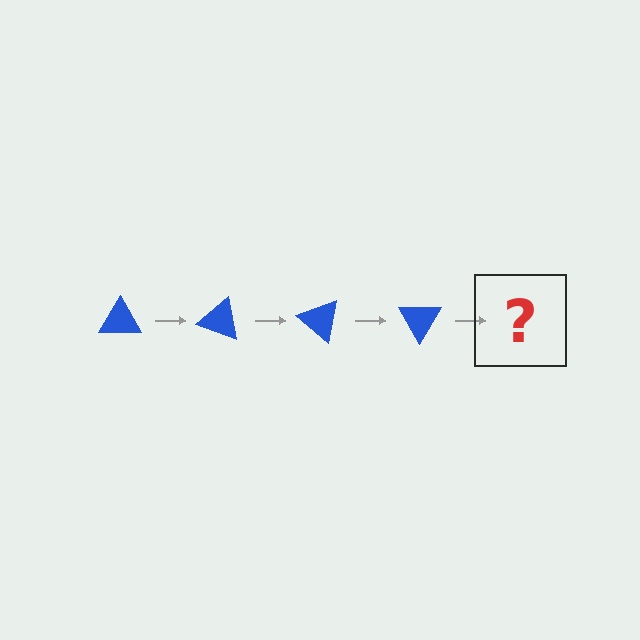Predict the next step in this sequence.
The next step is a blue triangle rotated 80 degrees.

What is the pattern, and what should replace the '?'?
The pattern is that the triangle rotates 20 degrees each step. The '?' should be a blue triangle rotated 80 degrees.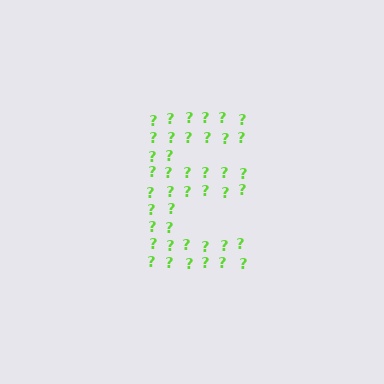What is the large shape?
The large shape is the letter E.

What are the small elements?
The small elements are question marks.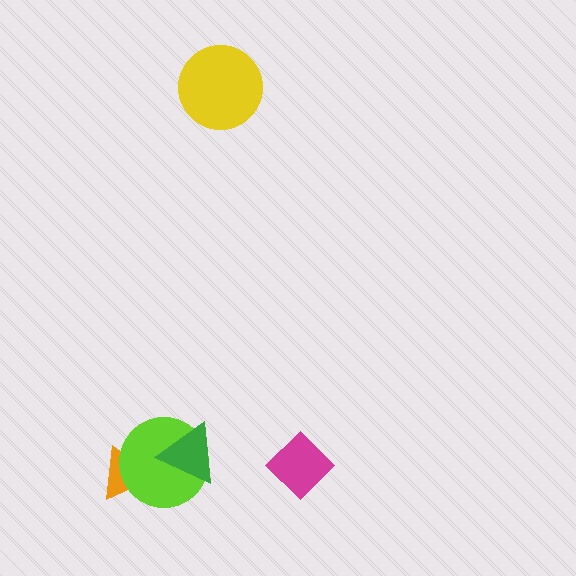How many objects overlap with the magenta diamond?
0 objects overlap with the magenta diamond.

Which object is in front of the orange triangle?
The lime circle is in front of the orange triangle.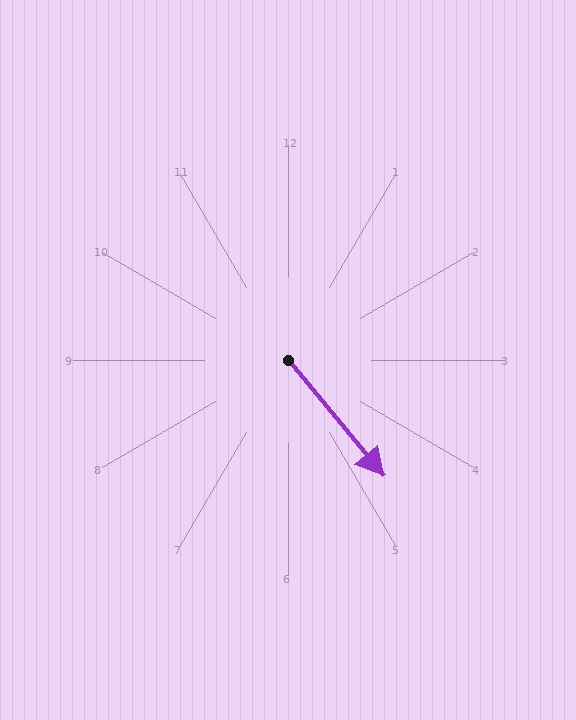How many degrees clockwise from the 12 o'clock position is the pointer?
Approximately 140 degrees.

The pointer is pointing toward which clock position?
Roughly 5 o'clock.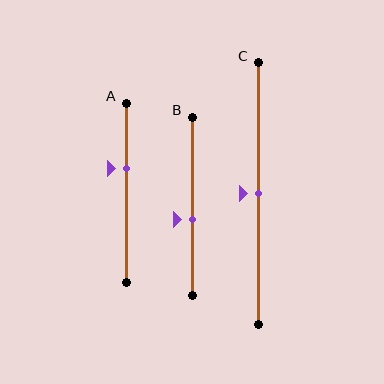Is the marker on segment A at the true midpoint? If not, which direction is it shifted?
No, the marker on segment A is shifted upward by about 13% of the segment length.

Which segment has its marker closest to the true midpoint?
Segment C has its marker closest to the true midpoint.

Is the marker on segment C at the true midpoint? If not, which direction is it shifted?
Yes, the marker on segment C is at the true midpoint.